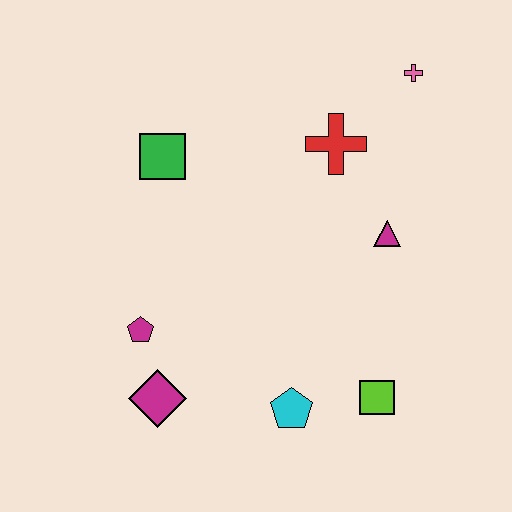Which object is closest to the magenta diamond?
The magenta pentagon is closest to the magenta diamond.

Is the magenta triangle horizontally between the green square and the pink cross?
Yes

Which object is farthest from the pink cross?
The magenta diamond is farthest from the pink cross.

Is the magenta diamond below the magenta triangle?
Yes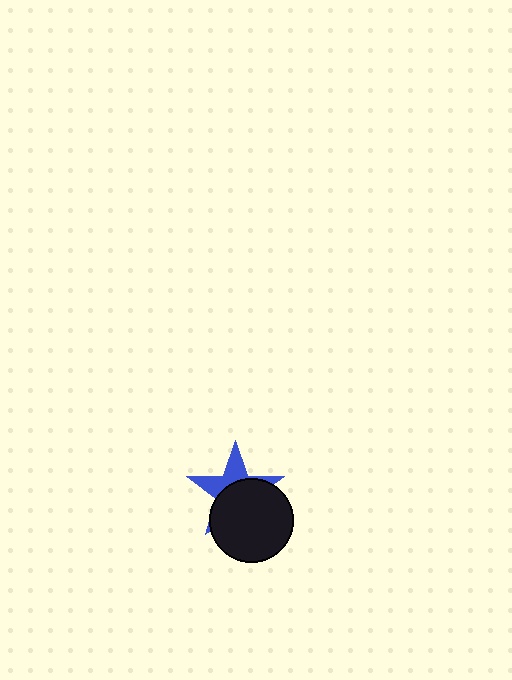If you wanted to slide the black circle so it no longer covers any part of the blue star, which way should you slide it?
Slide it down — that is the most direct way to separate the two shapes.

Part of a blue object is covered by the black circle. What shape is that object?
It is a star.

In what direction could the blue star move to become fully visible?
The blue star could move up. That would shift it out from behind the black circle entirely.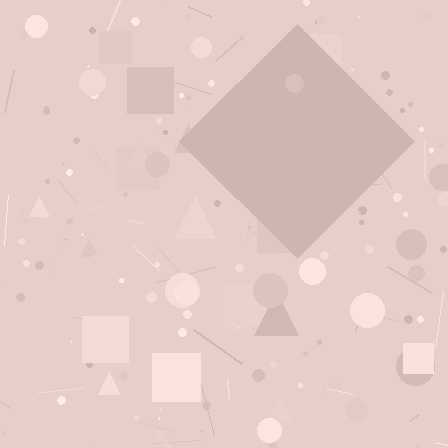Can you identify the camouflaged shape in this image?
The camouflaged shape is a diamond.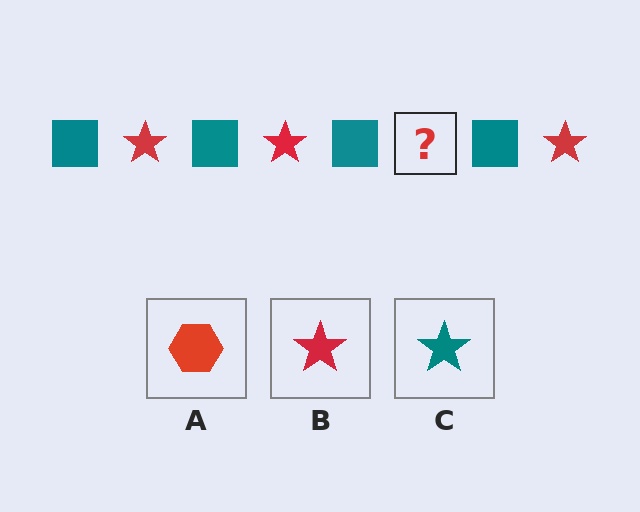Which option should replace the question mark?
Option B.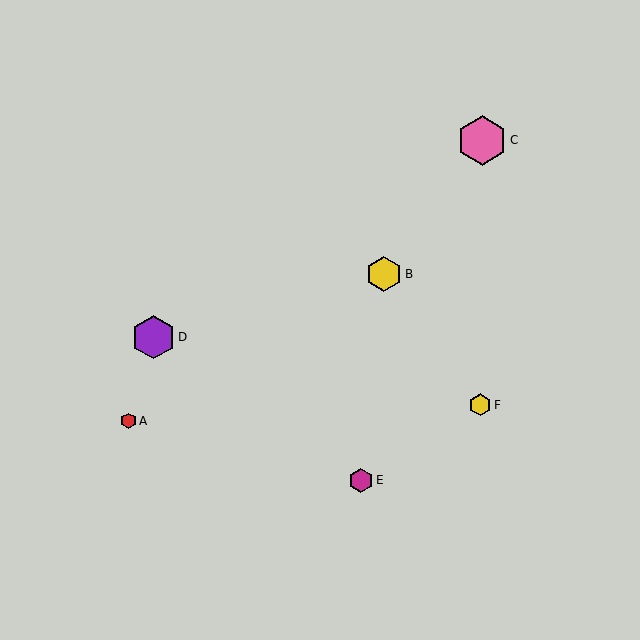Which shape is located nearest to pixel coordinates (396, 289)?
The yellow hexagon (labeled B) at (384, 274) is nearest to that location.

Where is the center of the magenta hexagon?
The center of the magenta hexagon is at (361, 480).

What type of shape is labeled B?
Shape B is a yellow hexagon.